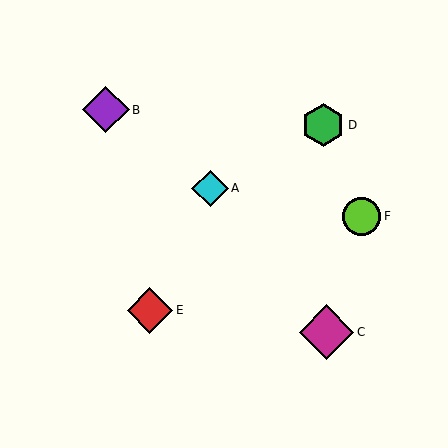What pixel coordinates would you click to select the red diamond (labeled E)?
Click at (150, 310) to select the red diamond E.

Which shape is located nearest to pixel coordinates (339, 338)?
The magenta diamond (labeled C) at (326, 332) is nearest to that location.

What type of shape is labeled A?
Shape A is a cyan diamond.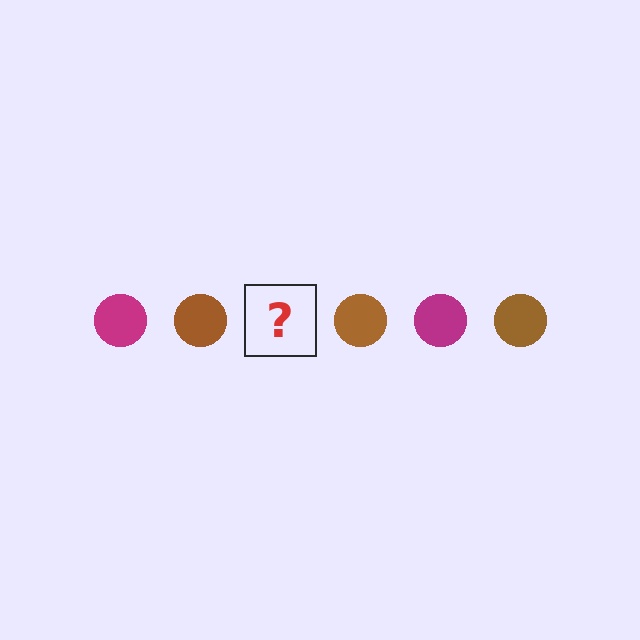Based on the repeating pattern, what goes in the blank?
The blank should be a magenta circle.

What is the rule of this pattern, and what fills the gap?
The rule is that the pattern cycles through magenta, brown circles. The gap should be filled with a magenta circle.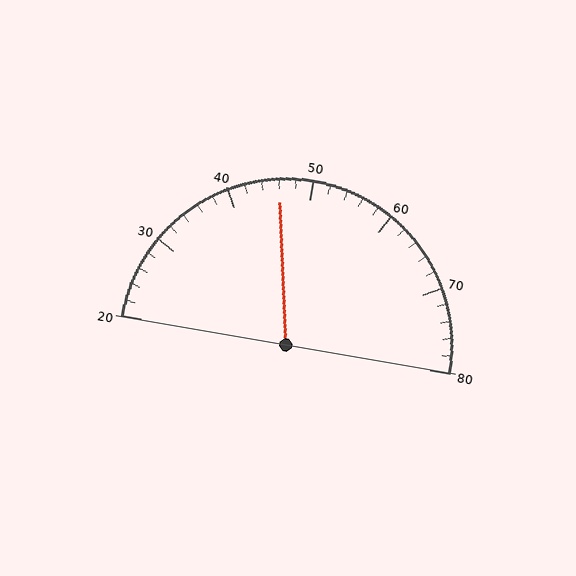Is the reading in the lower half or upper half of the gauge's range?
The reading is in the lower half of the range (20 to 80).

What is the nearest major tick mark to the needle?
The nearest major tick mark is 50.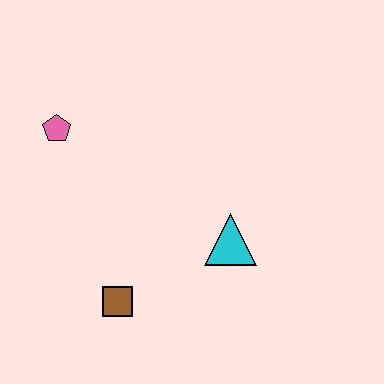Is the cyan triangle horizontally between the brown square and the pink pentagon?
No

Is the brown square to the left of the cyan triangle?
Yes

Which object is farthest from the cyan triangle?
The pink pentagon is farthest from the cyan triangle.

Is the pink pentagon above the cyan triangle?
Yes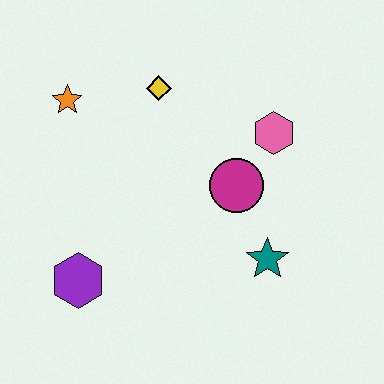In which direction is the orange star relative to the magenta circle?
The orange star is to the left of the magenta circle.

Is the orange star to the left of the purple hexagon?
Yes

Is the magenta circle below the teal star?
No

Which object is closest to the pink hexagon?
The magenta circle is closest to the pink hexagon.